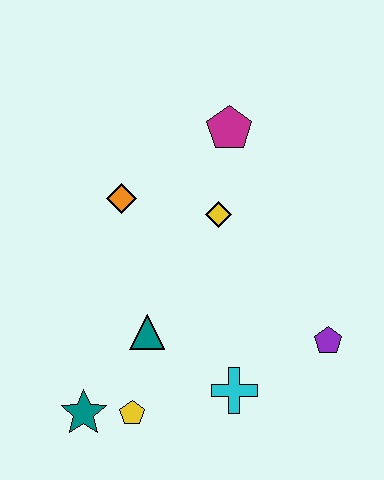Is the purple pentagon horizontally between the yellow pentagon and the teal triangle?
No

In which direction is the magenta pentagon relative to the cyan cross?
The magenta pentagon is above the cyan cross.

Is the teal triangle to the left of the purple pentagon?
Yes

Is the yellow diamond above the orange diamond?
No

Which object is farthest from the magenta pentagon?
The teal star is farthest from the magenta pentagon.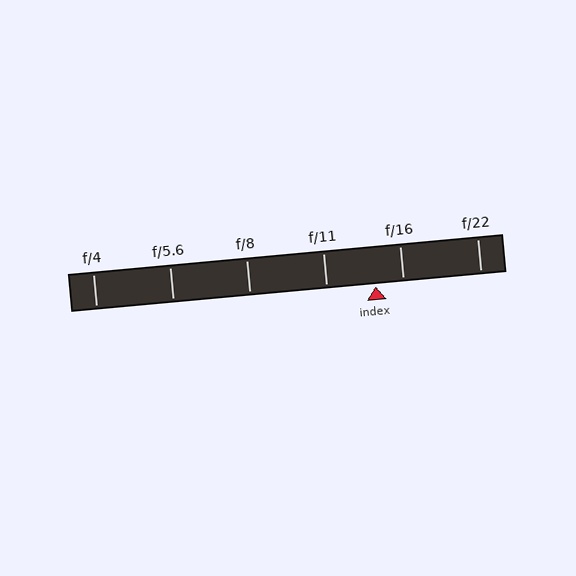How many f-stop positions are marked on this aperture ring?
There are 6 f-stop positions marked.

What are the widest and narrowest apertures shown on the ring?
The widest aperture shown is f/4 and the narrowest is f/22.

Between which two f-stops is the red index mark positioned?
The index mark is between f/11 and f/16.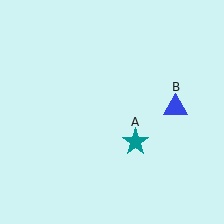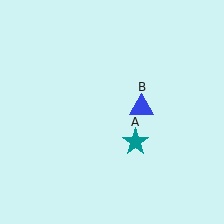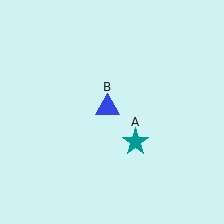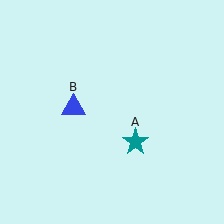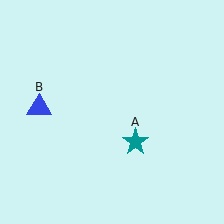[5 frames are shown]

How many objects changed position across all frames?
1 object changed position: blue triangle (object B).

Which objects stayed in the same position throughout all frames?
Teal star (object A) remained stationary.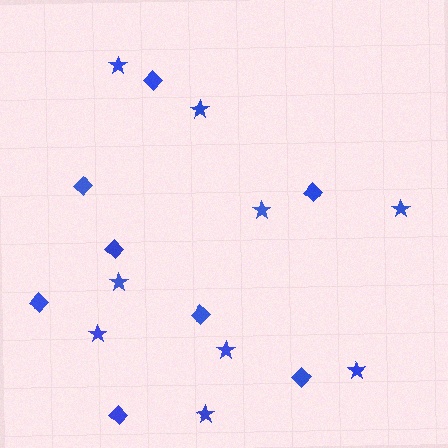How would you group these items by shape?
There are 2 groups: one group of stars (9) and one group of diamonds (8).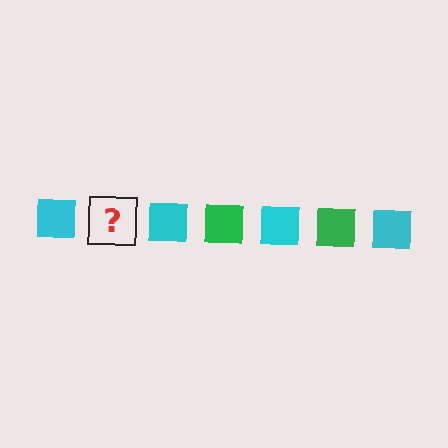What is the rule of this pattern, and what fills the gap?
The rule is that the pattern cycles through cyan, green squares. The gap should be filled with a green square.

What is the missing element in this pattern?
The missing element is a green square.